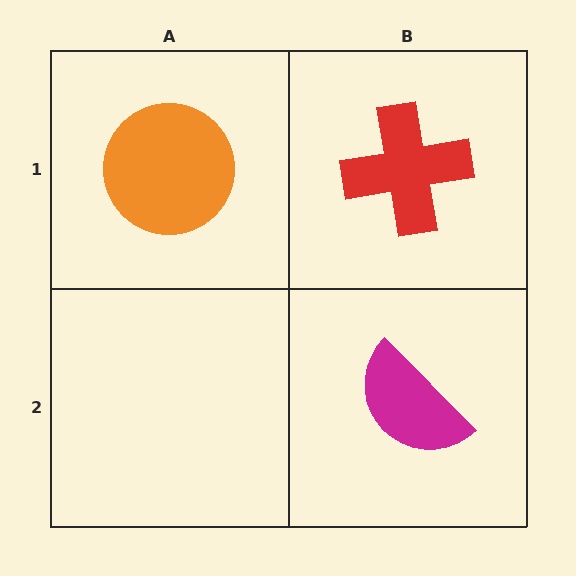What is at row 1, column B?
A red cross.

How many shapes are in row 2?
1 shape.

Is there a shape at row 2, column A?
No, that cell is empty.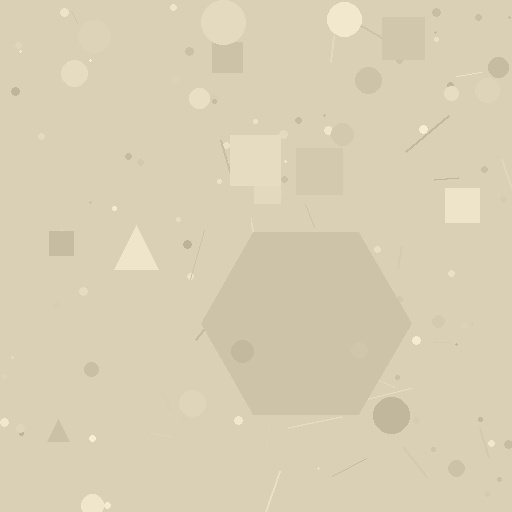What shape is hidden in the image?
A hexagon is hidden in the image.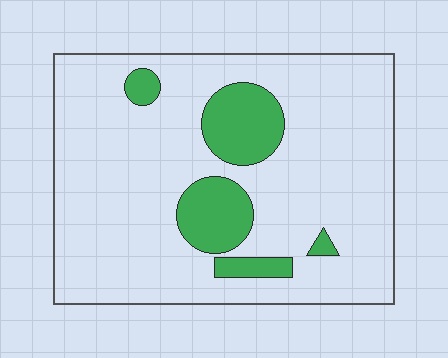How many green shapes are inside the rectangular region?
5.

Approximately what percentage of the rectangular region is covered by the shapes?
Approximately 15%.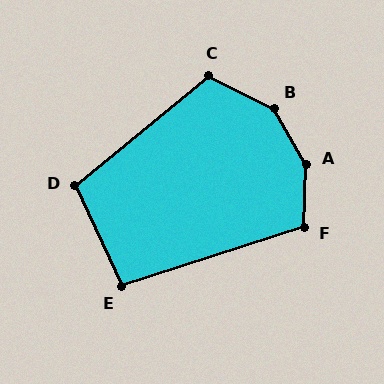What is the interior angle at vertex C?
Approximately 114 degrees (obtuse).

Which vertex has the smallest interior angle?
E, at approximately 97 degrees.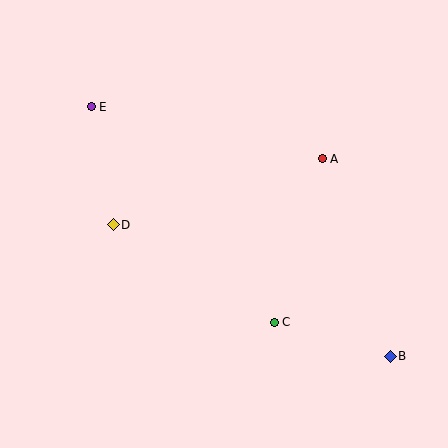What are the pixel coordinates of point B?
Point B is at (390, 356).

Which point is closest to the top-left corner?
Point E is closest to the top-left corner.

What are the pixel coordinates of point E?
Point E is at (91, 107).